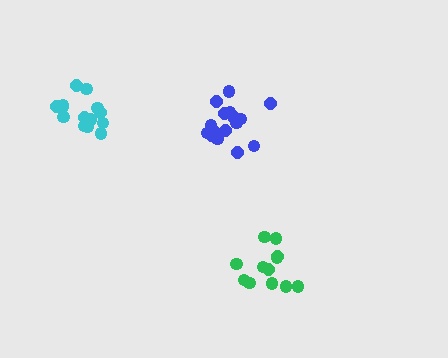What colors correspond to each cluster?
The clusters are colored: blue, cyan, green.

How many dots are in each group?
Group 1: 16 dots, Group 2: 15 dots, Group 3: 12 dots (43 total).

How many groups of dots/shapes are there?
There are 3 groups.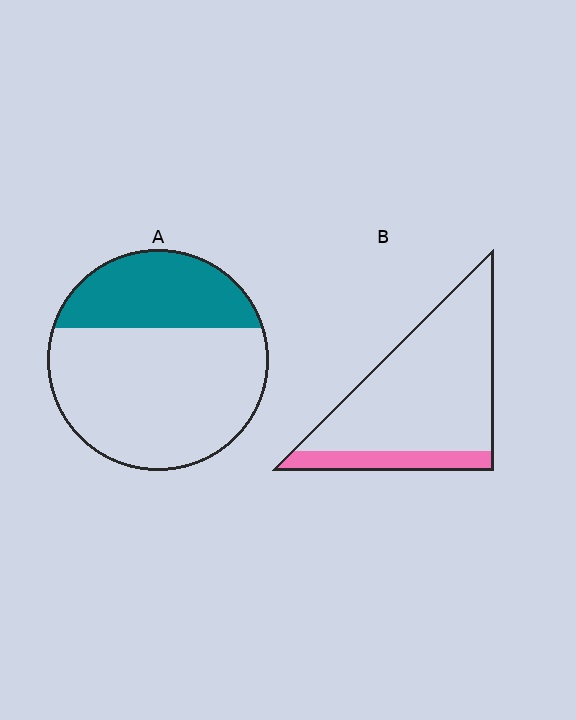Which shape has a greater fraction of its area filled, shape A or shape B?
Shape A.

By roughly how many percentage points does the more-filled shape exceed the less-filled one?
By roughly 15 percentage points (A over B).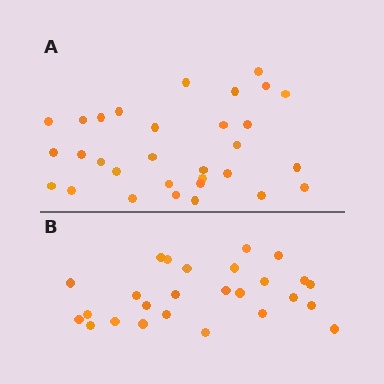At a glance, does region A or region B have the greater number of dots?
Region A (the top region) has more dots.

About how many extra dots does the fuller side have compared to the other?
Region A has about 5 more dots than region B.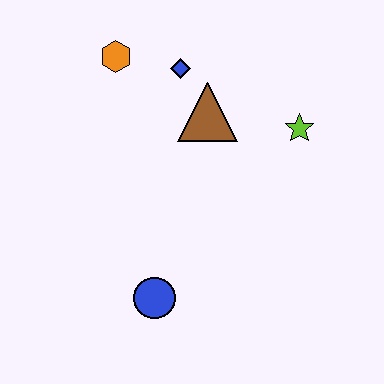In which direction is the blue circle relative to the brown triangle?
The blue circle is below the brown triangle.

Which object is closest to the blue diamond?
The brown triangle is closest to the blue diamond.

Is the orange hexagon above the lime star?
Yes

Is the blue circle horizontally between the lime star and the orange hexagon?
Yes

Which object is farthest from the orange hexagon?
The blue circle is farthest from the orange hexagon.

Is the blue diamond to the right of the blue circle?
Yes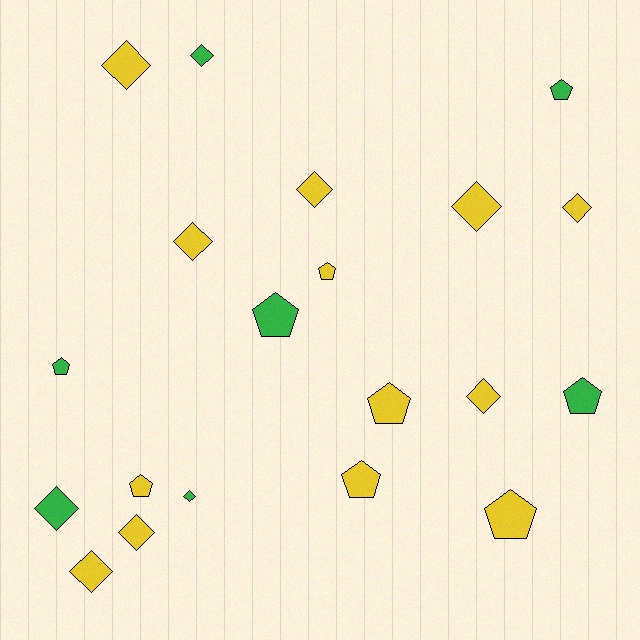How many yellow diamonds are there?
There are 8 yellow diamonds.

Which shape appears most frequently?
Diamond, with 11 objects.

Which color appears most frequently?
Yellow, with 13 objects.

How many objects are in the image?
There are 20 objects.